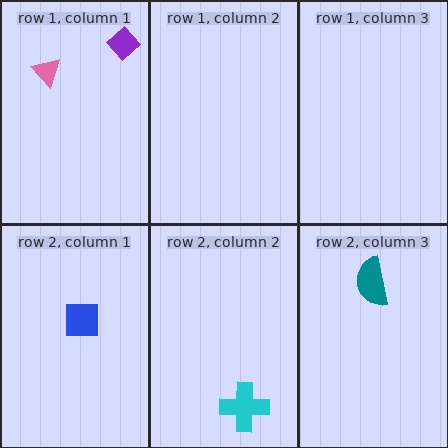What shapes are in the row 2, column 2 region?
The cyan cross.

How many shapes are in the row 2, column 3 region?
1.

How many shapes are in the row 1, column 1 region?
2.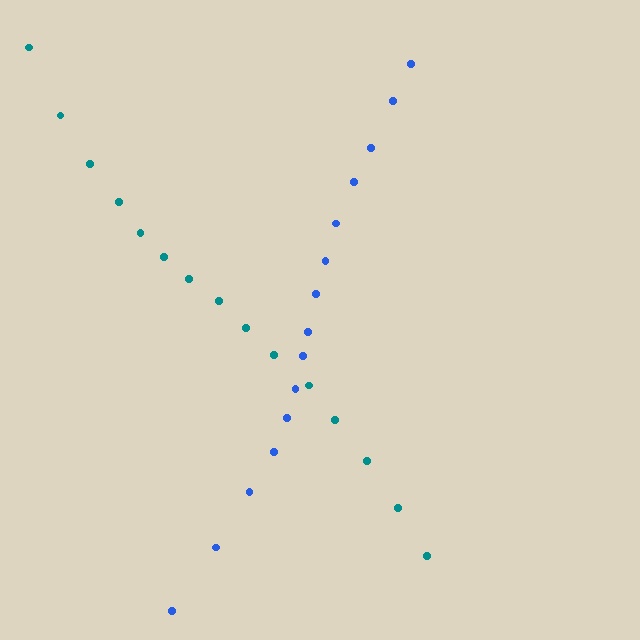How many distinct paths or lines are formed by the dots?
There are 2 distinct paths.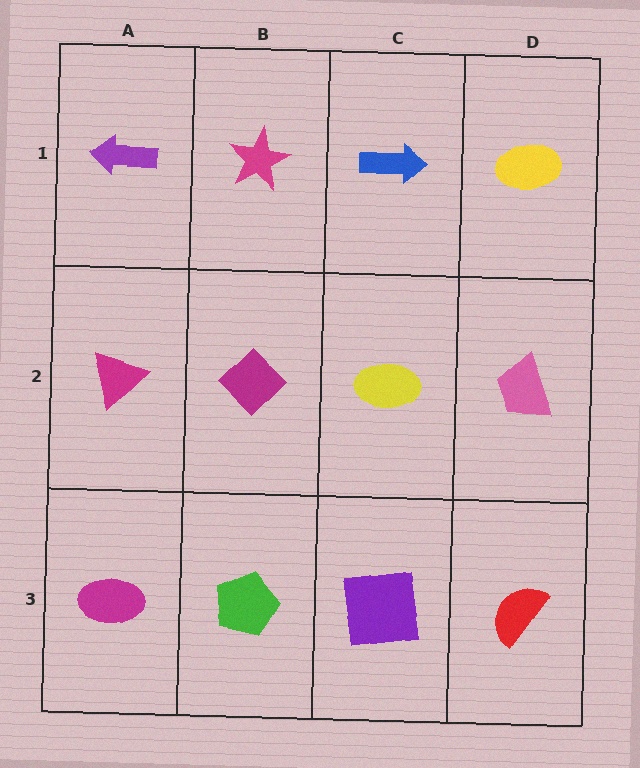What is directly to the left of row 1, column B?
A purple arrow.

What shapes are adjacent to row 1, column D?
A pink trapezoid (row 2, column D), a blue arrow (row 1, column C).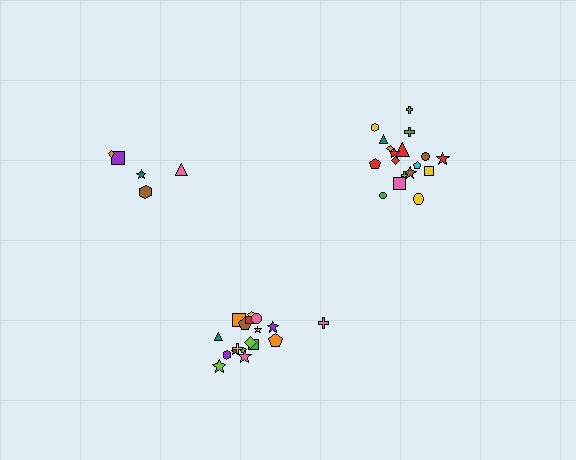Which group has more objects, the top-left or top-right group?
The top-right group.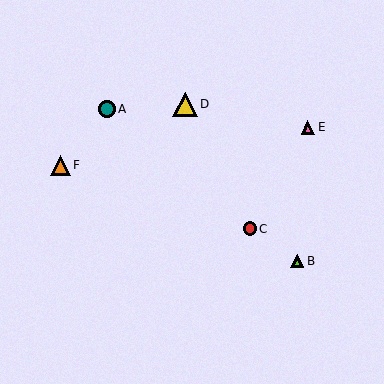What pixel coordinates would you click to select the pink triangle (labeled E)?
Click at (308, 127) to select the pink triangle E.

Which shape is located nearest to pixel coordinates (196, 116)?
The yellow triangle (labeled D) at (185, 104) is nearest to that location.